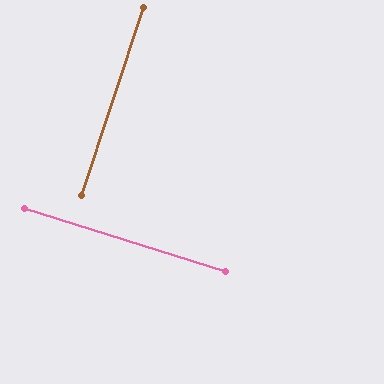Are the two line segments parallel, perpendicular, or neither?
Perpendicular — they meet at approximately 89°.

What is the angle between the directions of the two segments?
Approximately 89 degrees.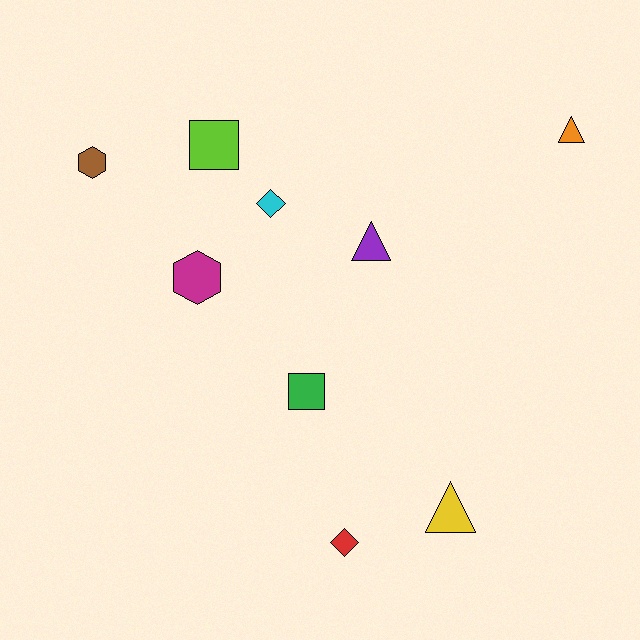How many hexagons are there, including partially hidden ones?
There are 2 hexagons.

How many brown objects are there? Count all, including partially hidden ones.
There is 1 brown object.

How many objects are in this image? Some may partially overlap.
There are 9 objects.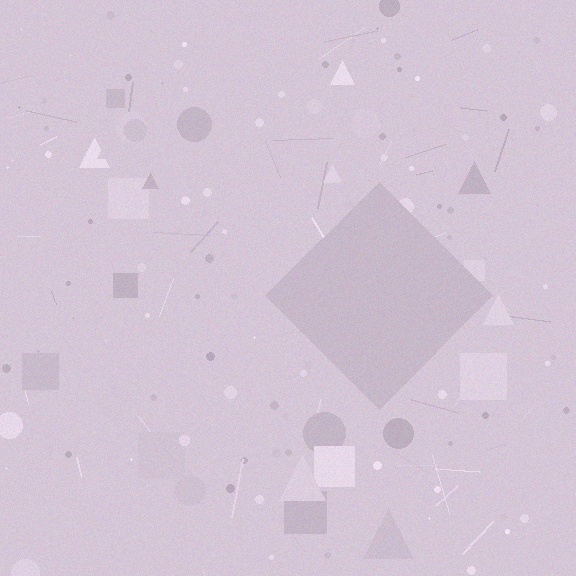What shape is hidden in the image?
A diamond is hidden in the image.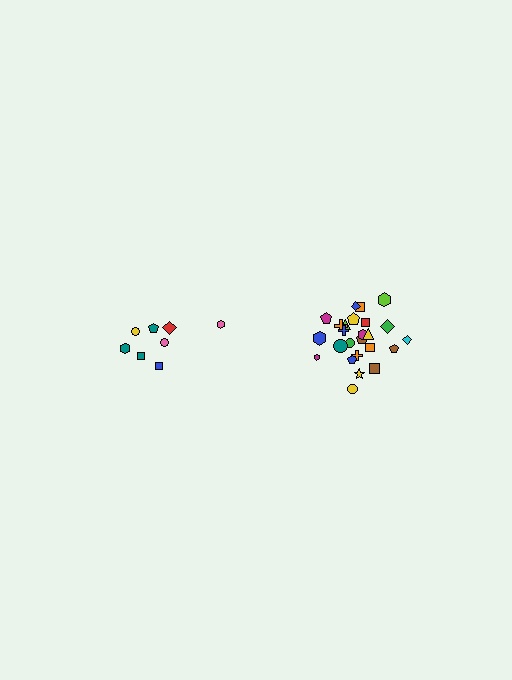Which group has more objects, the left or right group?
The right group.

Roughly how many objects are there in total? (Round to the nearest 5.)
Roughly 35 objects in total.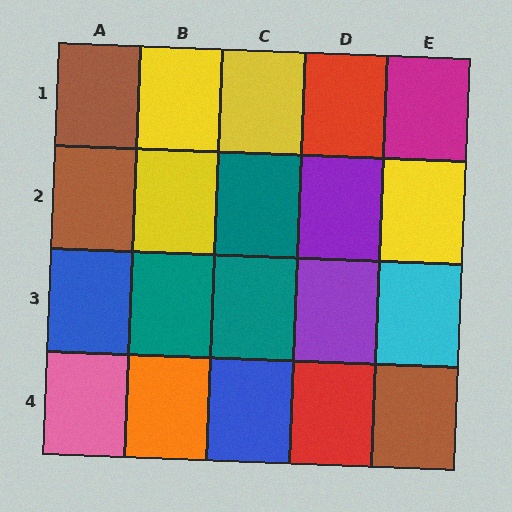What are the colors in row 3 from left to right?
Blue, teal, teal, purple, cyan.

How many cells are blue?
2 cells are blue.